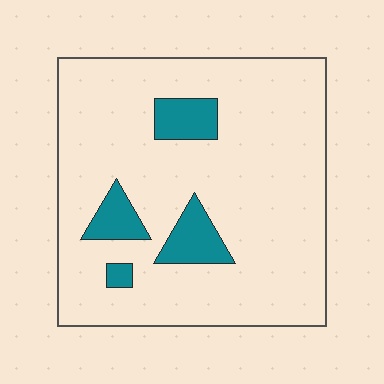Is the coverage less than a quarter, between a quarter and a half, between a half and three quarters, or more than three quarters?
Less than a quarter.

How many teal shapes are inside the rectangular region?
4.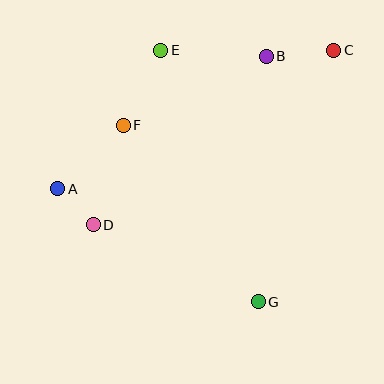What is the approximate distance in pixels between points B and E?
The distance between B and E is approximately 106 pixels.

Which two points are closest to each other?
Points A and D are closest to each other.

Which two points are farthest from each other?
Points A and C are farthest from each other.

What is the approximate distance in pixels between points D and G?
The distance between D and G is approximately 182 pixels.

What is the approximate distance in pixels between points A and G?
The distance between A and G is approximately 230 pixels.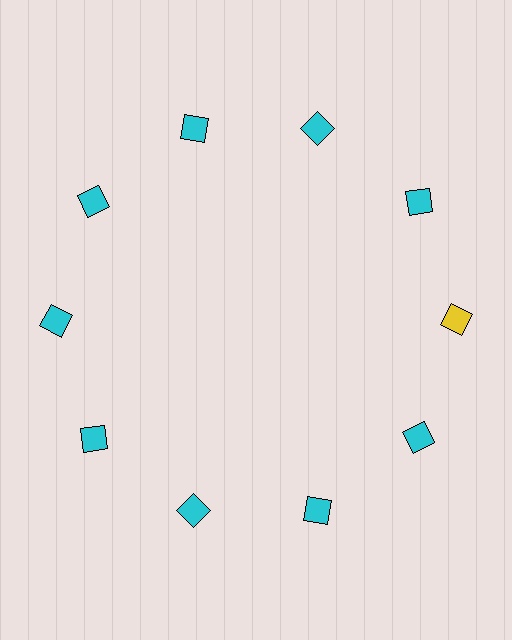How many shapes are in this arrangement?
There are 10 shapes arranged in a ring pattern.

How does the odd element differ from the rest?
It has a different color: yellow instead of cyan.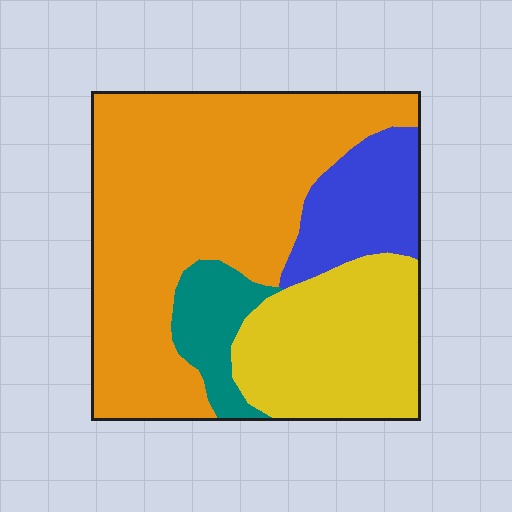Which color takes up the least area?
Teal, at roughly 10%.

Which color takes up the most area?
Orange, at roughly 55%.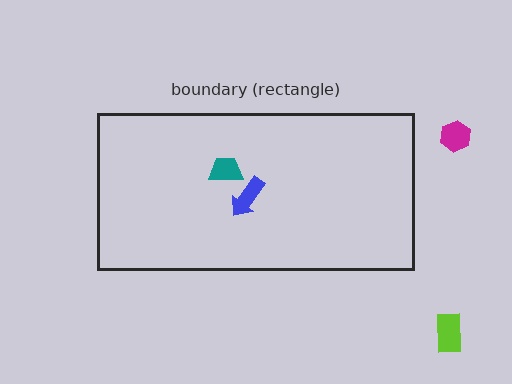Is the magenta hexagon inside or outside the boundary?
Outside.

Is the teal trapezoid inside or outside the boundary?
Inside.